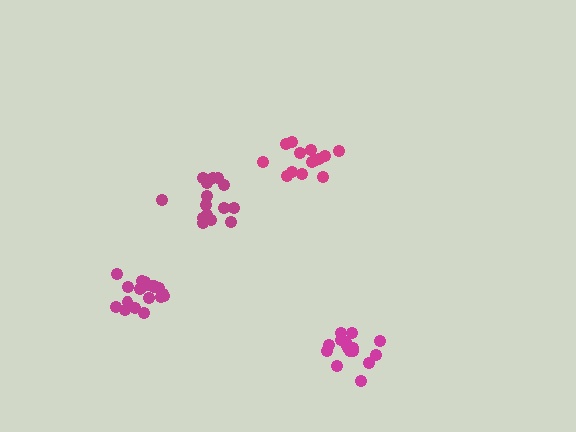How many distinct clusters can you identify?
There are 4 distinct clusters.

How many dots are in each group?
Group 1: 14 dots, Group 2: 16 dots, Group 3: 19 dots, Group 4: 17 dots (66 total).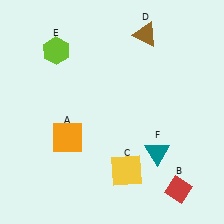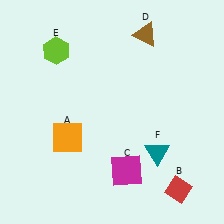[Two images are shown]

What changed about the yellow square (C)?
In Image 1, C is yellow. In Image 2, it changed to magenta.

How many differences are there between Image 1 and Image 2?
There is 1 difference between the two images.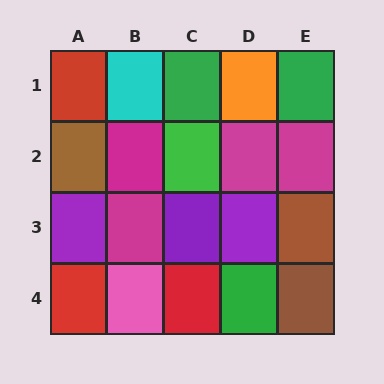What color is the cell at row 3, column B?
Magenta.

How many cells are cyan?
1 cell is cyan.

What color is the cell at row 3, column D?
Purple.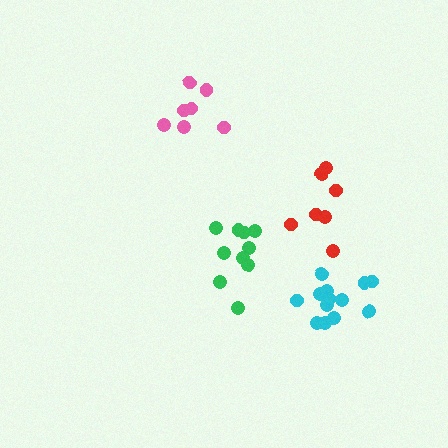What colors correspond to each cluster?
The clusters are colored: green, red, pink, cyan.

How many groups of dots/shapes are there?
There are 4 groups.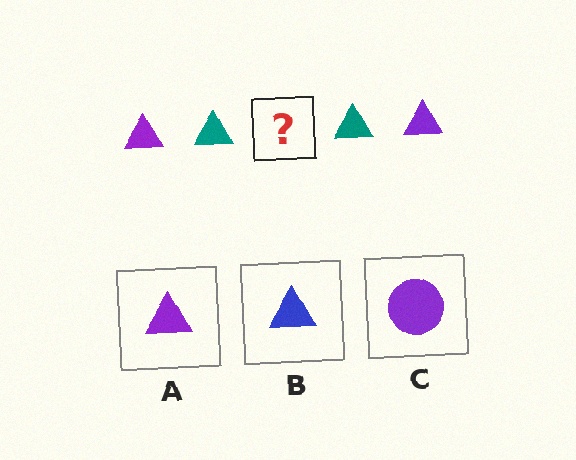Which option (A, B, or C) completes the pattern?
A.